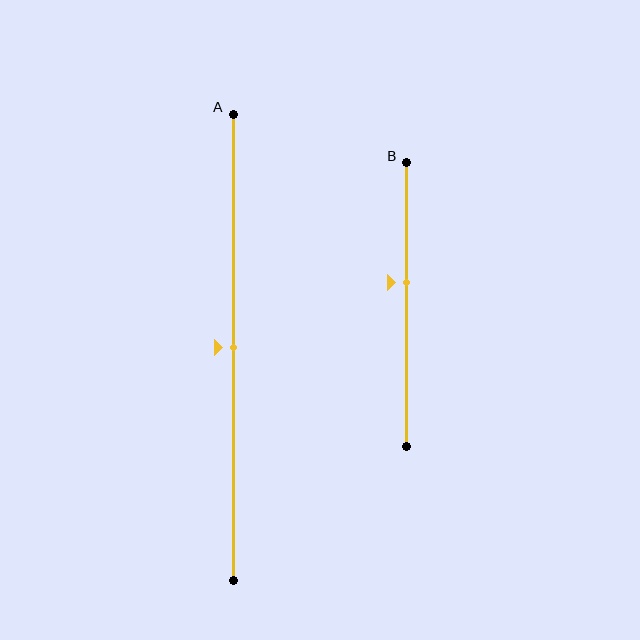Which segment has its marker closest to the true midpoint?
Segment A has its marker closest to the true midpoint.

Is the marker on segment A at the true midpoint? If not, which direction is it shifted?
Yes, the marker on segment A is at the true midpoint.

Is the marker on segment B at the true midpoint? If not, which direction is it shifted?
No, the marker on segment B is shifted upward by about 8% of the segment length.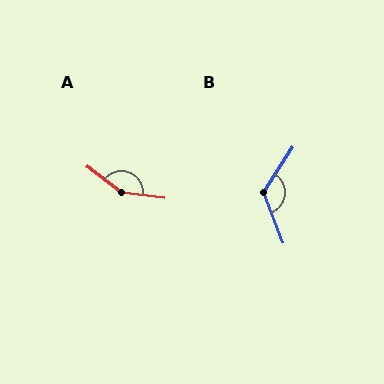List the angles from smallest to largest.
B (126°), A (150°).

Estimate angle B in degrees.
Approximately 126 degrees.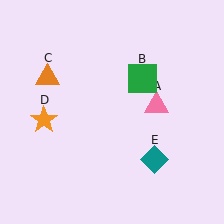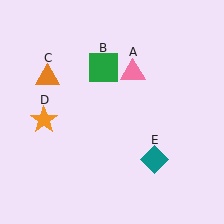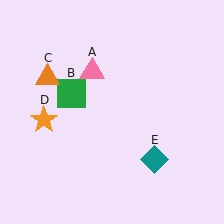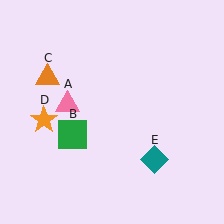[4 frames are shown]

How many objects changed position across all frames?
2 objects changed position: pink triangle (object A), green square (object B).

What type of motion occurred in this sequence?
The pink triangle (object A), green square (object B) rotated counterclockwise around the center of the scene.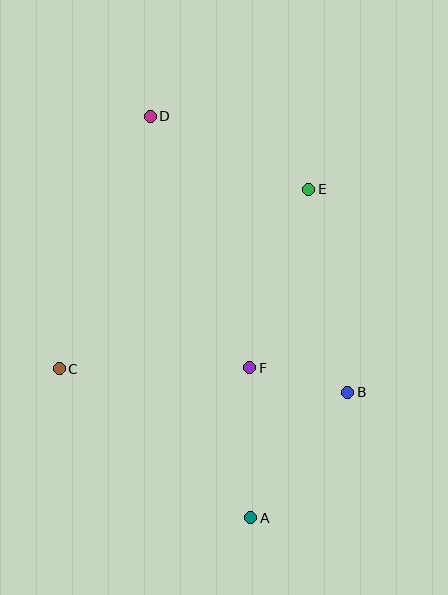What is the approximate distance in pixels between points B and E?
The distance between B and E is approximately 207 pixels.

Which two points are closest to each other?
Points B and F are closest to each other.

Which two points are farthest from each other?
Points A and D are farthest from each other.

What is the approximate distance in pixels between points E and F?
The distance between E and F is approximately 188 pixels.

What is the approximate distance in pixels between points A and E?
The distance between A and E is approximately 334 pixels.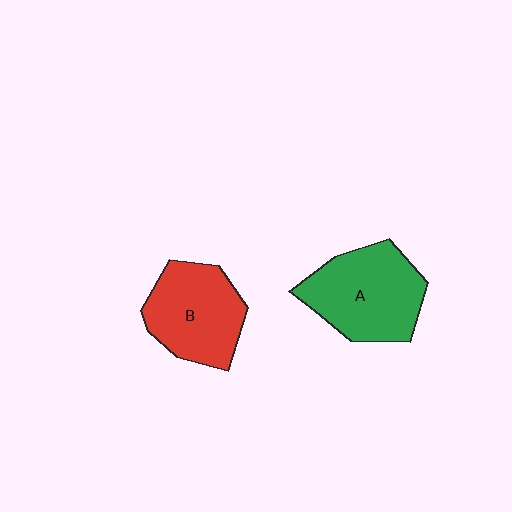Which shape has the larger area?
Shape A (green).